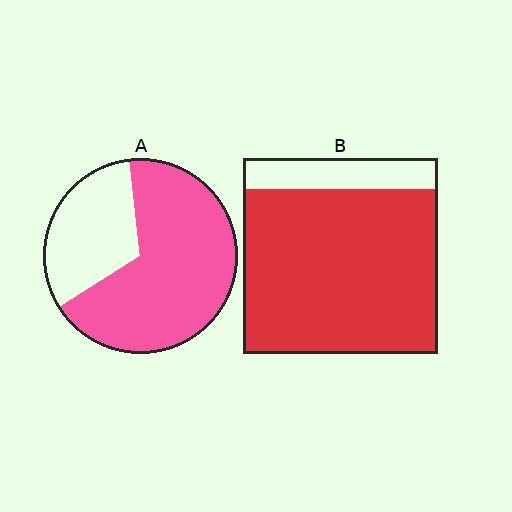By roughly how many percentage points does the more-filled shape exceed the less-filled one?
By roughly 15 percentage points (B over A).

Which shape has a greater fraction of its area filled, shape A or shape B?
Shape B.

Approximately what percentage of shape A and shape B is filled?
A is approximately 70% and B is approximately 85%.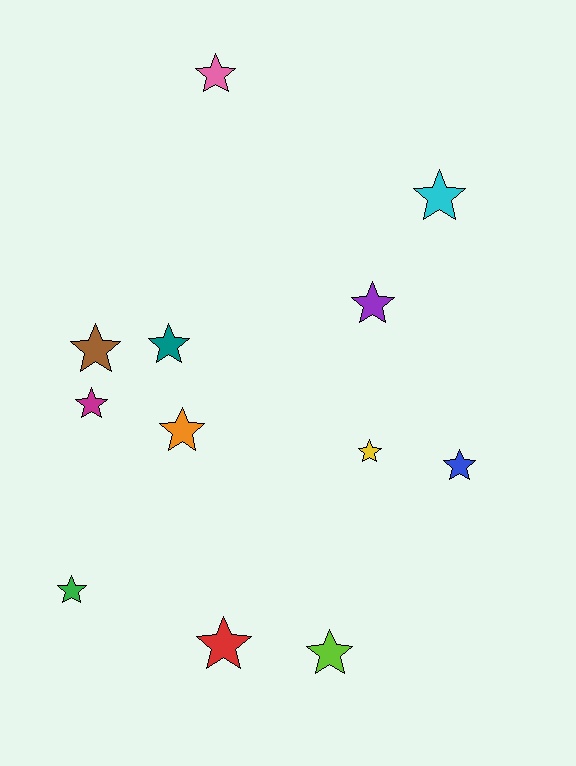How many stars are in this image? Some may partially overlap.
There are 12 stars.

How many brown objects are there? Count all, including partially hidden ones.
There is 1 brown object.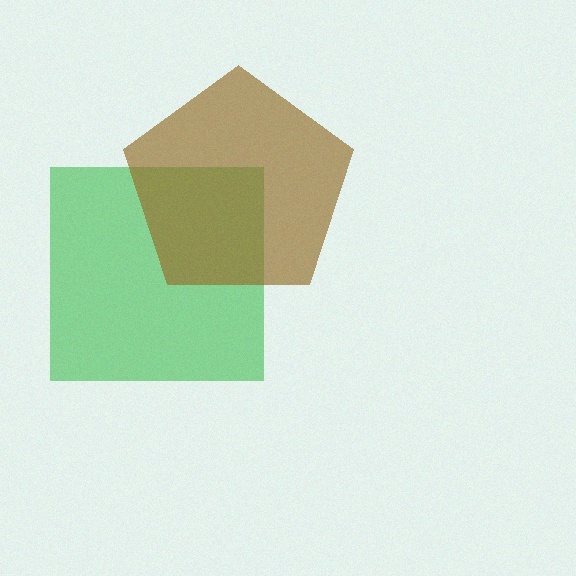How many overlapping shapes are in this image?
There are 2 overlapping shapes in the image.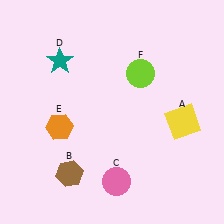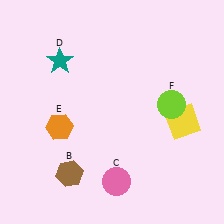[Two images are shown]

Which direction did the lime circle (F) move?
The lime circle (F) moved right.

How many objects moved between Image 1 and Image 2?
1 object moved between the two images.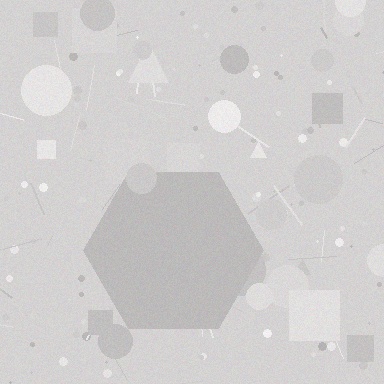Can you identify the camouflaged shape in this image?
The camouflaged shape is a hexagon.